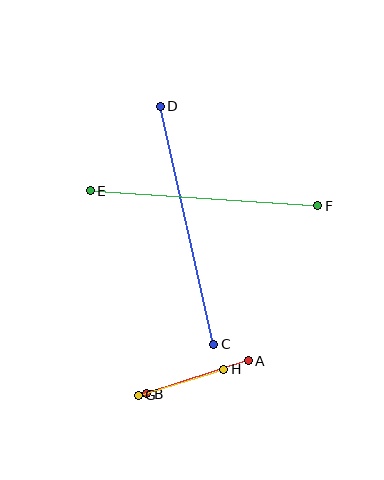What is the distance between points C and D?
The distance is approximately 244 pixels.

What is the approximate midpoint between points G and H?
The midpoint is at approximately (181, 382) pixels.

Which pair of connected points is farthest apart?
Points C and D are farthest apart.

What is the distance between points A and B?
The distance is approximately 107 pixels.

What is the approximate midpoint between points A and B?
The midpoint is at approximately (197, 377) pixels.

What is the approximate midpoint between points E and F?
The midpoint is at approximately (204, 198) pixels.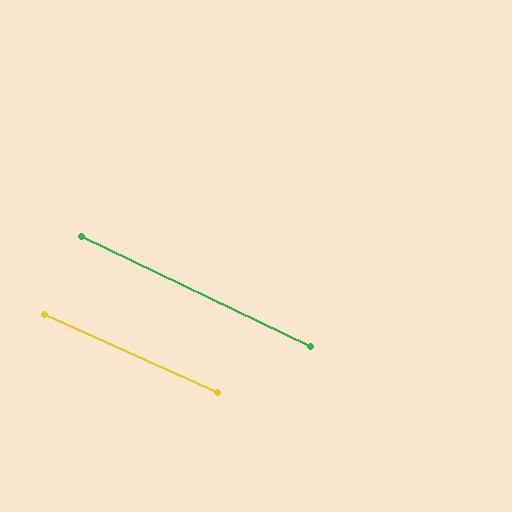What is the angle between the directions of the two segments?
Approximately 1 degree.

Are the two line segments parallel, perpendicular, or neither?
Parallel — their directions differ by only 1.2°.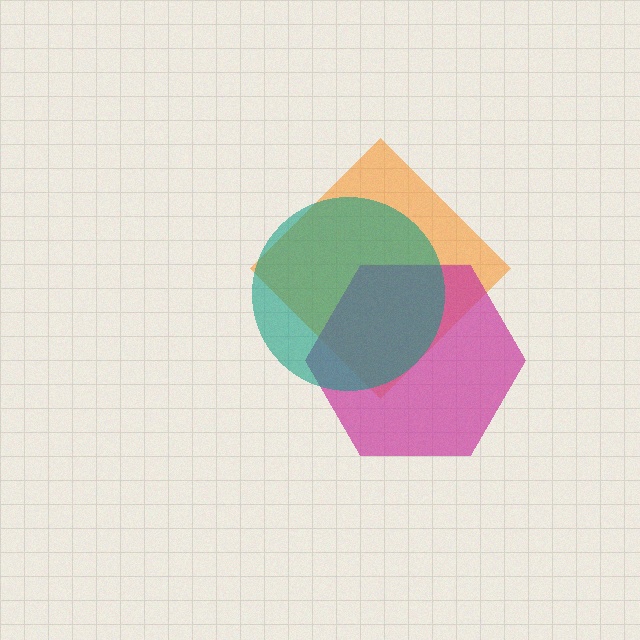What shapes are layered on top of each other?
The layered shapes are: an orange diamond, a magenta hexagon, a teal circle.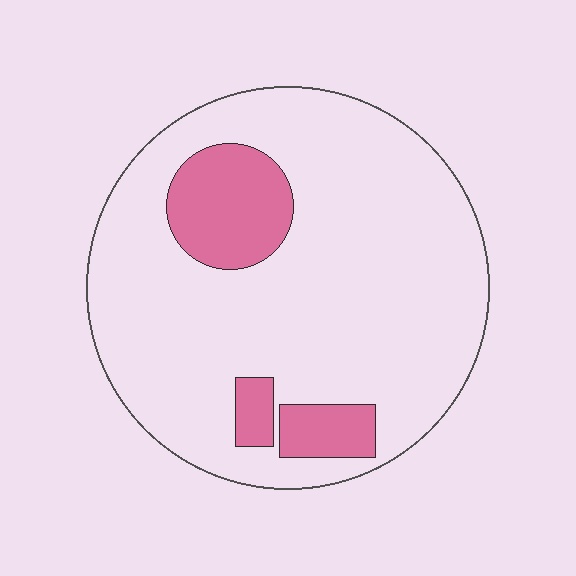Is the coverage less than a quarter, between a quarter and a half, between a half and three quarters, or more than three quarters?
Less than a quarter.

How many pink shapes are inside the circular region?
3.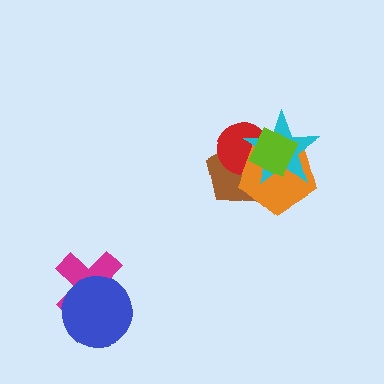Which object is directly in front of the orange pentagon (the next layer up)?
The cyan star is directly in front of the orange pentagon.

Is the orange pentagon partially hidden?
Yes, it is partially covered by another shape.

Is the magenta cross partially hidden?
Yes, it is partially covered by another shape.